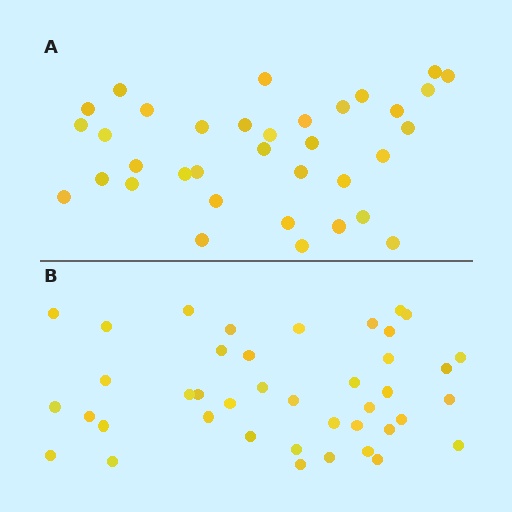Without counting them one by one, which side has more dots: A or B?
Region B (the bottom region) has more dots.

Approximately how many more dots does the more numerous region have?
Region B has about 6 more dots than region A.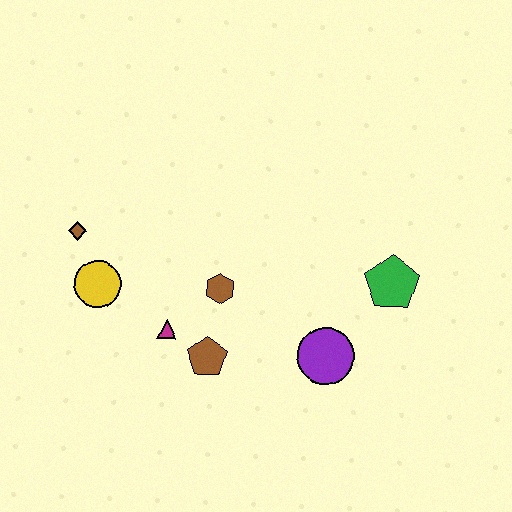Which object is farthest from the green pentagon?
The brown diamond is farthest from the green pentagon.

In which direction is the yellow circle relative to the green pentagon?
The yellow circle is to the left of the green pentagon.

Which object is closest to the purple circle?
The green pentagon is closest to the purple circle.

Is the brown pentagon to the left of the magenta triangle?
No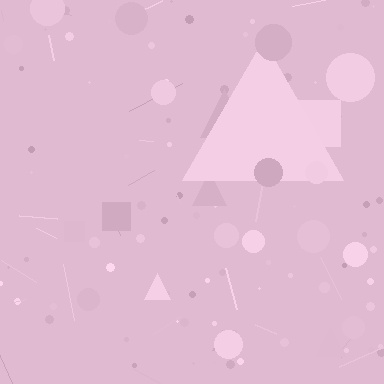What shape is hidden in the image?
A triangle is hidden in the image.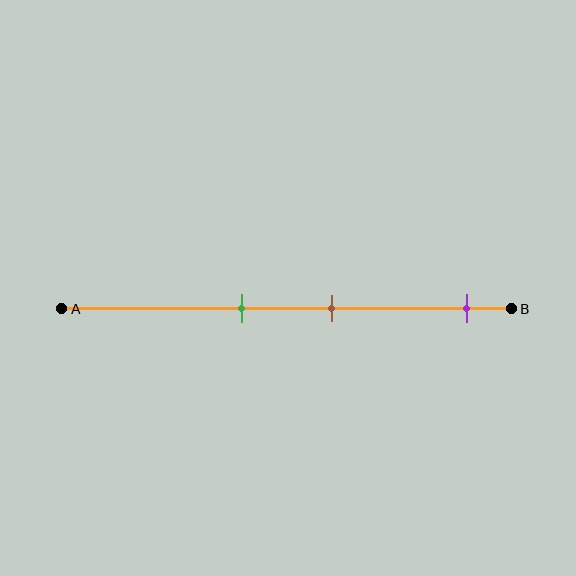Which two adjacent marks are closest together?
The green and brown marks are the closest adjacent pair.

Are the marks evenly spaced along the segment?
No, the marks are not evenly spaced.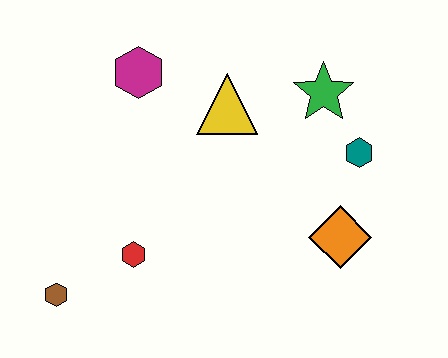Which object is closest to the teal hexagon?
The green star is closest to the teal hexagon.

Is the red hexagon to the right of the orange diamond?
No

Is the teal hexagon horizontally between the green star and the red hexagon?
No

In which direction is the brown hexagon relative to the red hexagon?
The brown hexagon is to the left of the red hexagon.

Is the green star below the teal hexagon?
No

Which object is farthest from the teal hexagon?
The brown hexagon is farthest from the teal hexagon.